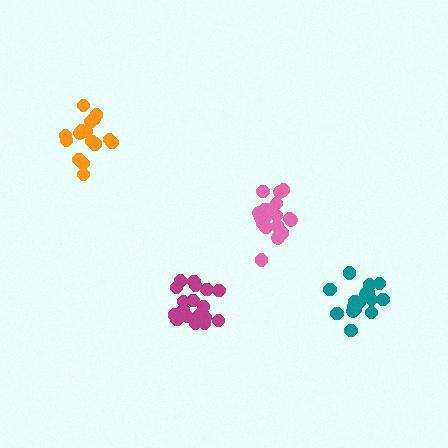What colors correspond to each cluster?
The clusters are colored: orange, teal, magenta, pink.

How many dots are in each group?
Group 1: 17 dots, Group 2: 18 dots, Group 3: 19 dots, Group 4: 19 dots (73 total).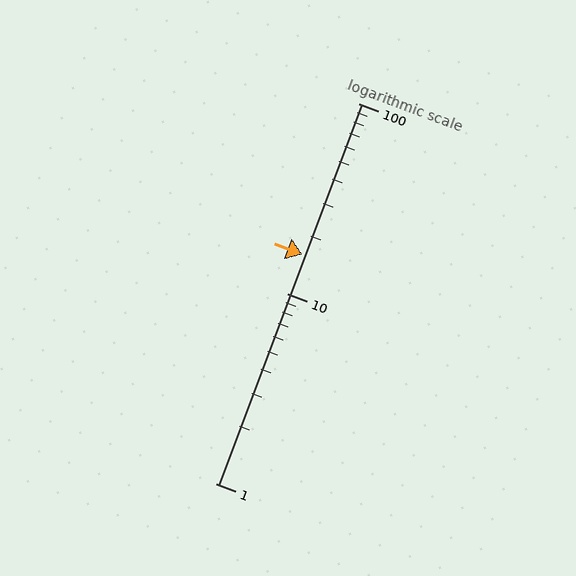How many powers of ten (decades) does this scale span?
The scale spans 2 decades, from 1 to 100.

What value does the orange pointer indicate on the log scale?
The pointer indicates approximately 16.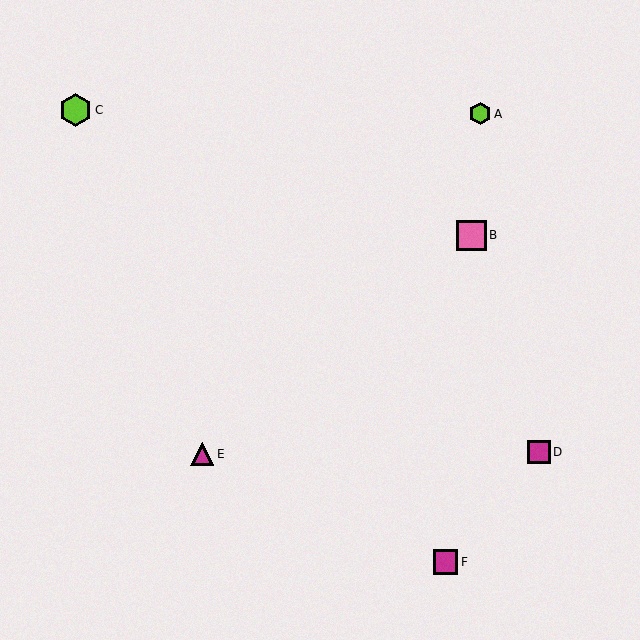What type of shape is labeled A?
Shape A is a lime hexagon.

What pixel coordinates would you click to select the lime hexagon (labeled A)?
Click at (480, 114) to select the lime hexagon A.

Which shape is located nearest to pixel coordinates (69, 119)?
The lime hexagon (labeled C) at (76, 110) is nearest to that location.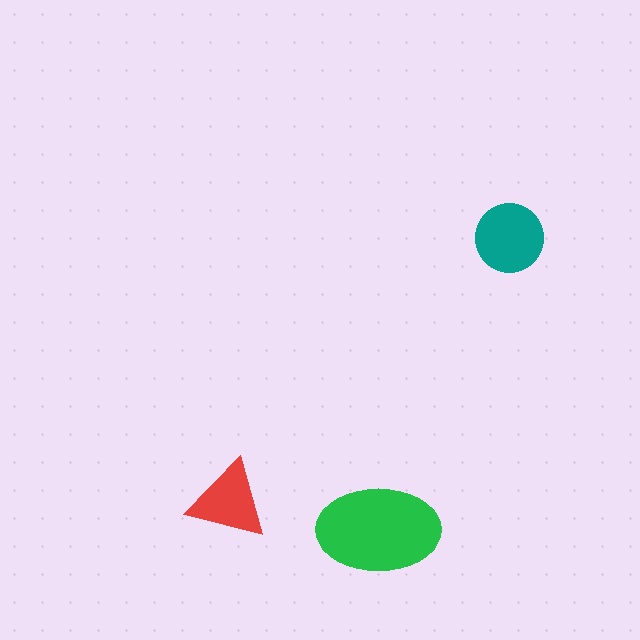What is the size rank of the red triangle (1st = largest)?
3rd.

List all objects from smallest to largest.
The red triangle, the teal circle, the green ellipse.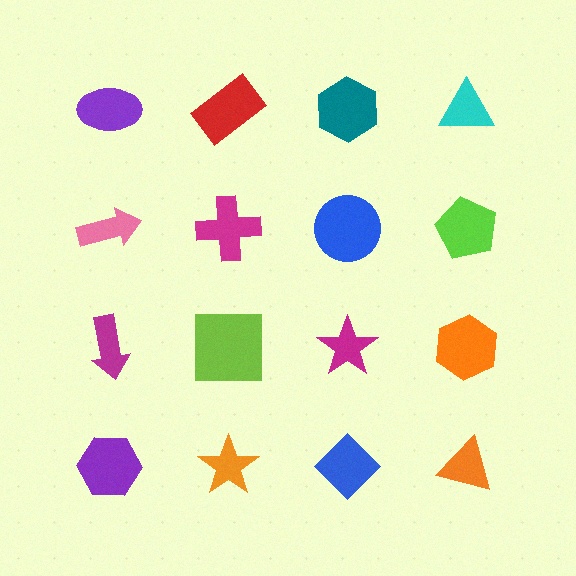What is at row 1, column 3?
A teal hexagon.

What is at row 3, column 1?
A magenta arrow.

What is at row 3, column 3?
A magenta star.